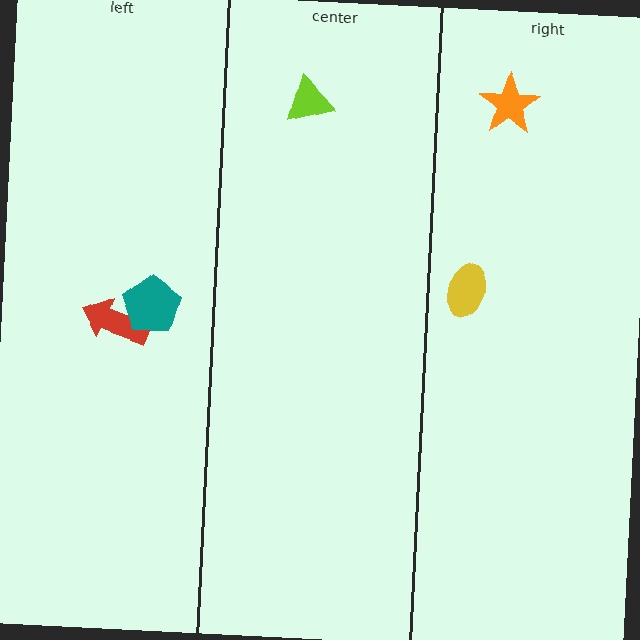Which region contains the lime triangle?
The center region.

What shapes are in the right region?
The orange star, the yellow ellipse.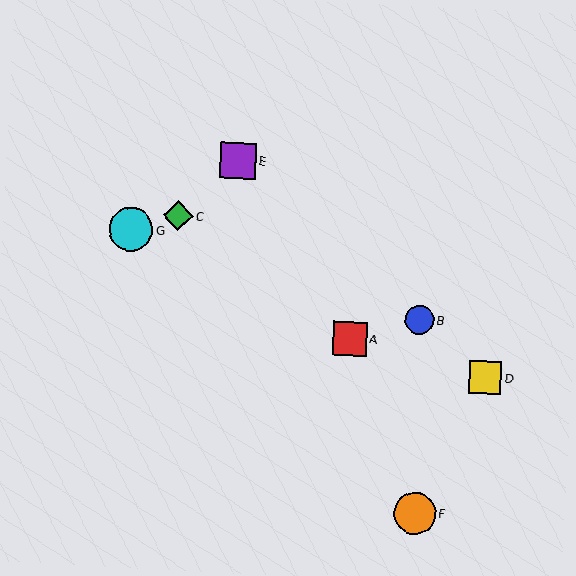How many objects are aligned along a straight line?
3 objects (B, D, E) are aligned along a straight line.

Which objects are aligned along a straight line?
Objects B, D, E are aligned along a straight line.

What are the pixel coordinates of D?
Object D is at (485, 377).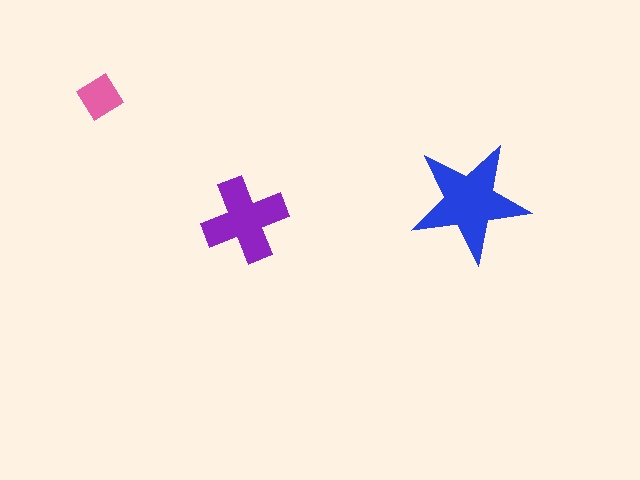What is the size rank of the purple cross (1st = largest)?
2nd.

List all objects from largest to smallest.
The blue star, the purple cross, the pink diamond.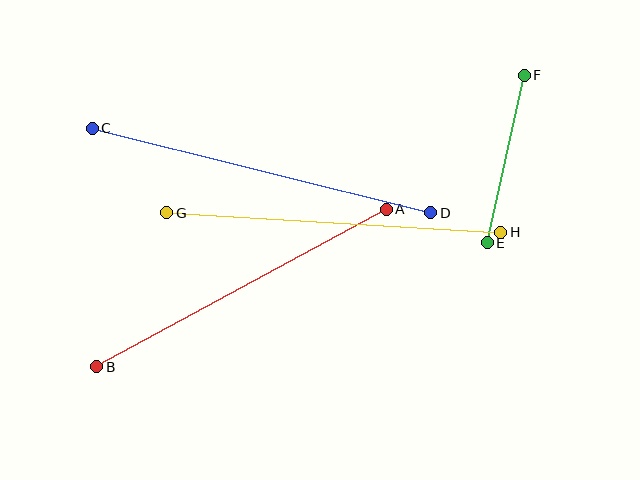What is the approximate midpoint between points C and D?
The midpoint is at approximately (262, 170) pixels.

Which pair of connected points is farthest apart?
Points C and D are farthest apart.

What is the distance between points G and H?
The distance is approximately 334 pixels.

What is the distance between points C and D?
The distance is approximately 349 pixels.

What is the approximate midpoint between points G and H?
The midpoint is at approximately (334, 223) pixels.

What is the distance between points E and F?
The distance is approximately 172 pixels.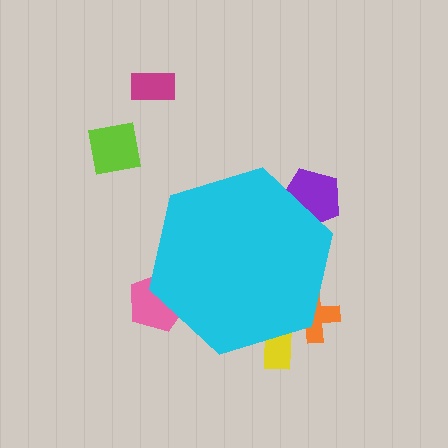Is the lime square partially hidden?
No, the lime square is fully visible.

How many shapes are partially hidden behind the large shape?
4 shapes are partially hidden.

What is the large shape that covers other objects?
A cyan hexagon.